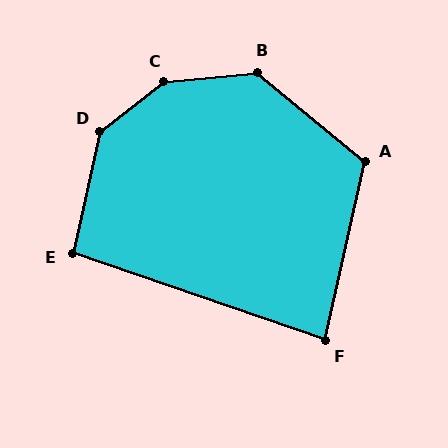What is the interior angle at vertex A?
Approximately 117 degrees (obtuse).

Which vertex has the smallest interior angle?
F, at approximately 84 degrees.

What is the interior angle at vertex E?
Approximately 96 degrees (obtuse).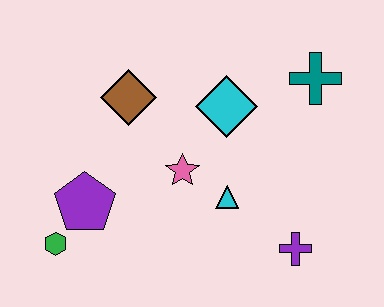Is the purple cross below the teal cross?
Yes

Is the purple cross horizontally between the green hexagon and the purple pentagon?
No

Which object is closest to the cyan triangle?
The pink star is closest to the cyan triangle.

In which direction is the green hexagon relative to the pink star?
The green hexagon is to the left of the pink star.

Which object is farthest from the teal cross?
The green hexagon is farthest from the teal cross.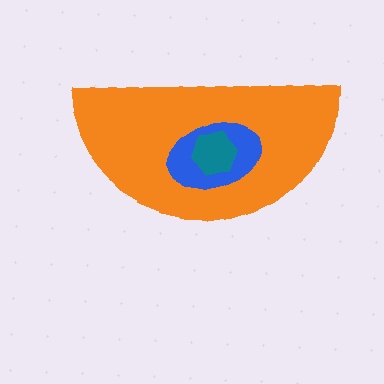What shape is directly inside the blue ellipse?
The teal hexagon.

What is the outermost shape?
The orange semicircle.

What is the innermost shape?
The teal hexagon.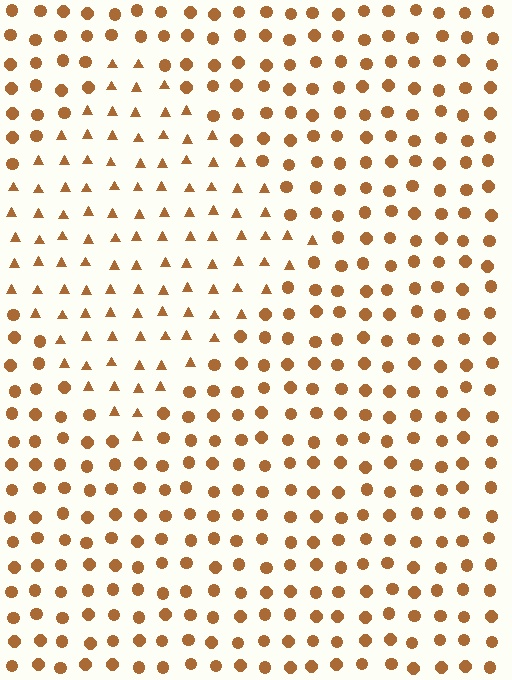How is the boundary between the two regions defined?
The boundary is defined by a change in element shape: triangles inside vs. circles outside. All elements share the same color and spacing.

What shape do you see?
I see a diamond.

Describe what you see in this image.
The image is filled with small brown elements arranged in a uniform grid. A diamond-shaped region contains triangles, while the surrounding area contains circles. The boundary is defined purely by the change in element shape.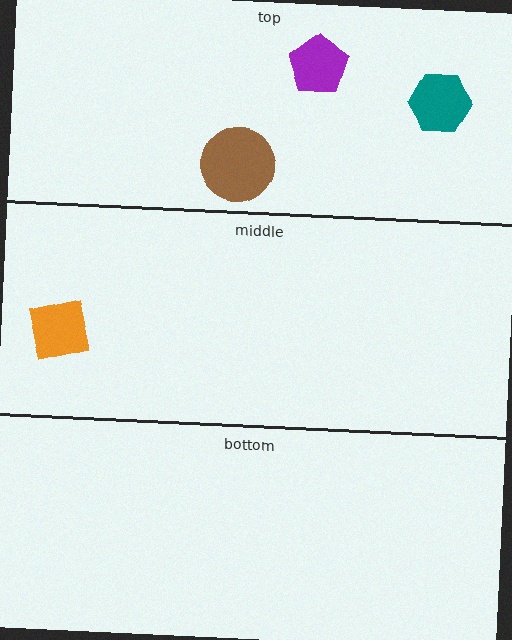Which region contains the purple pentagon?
The top region.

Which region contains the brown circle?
The top region.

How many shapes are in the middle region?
1.